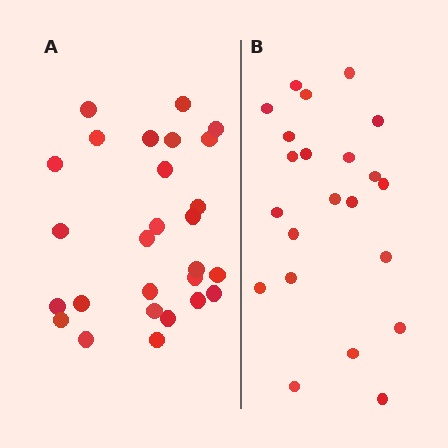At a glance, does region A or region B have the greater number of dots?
Region A (the left region) has more dots.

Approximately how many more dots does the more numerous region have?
Region A has about 5 more dots than region B.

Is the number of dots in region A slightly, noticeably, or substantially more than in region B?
Region A has only slightly more — the two regions are fairly close. The ratio is roughly 1.2 to 1.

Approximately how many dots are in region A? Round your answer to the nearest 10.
About 30 dots. (The exact count is 27, which rounds to 30.)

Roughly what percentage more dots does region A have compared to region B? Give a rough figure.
About 25% more.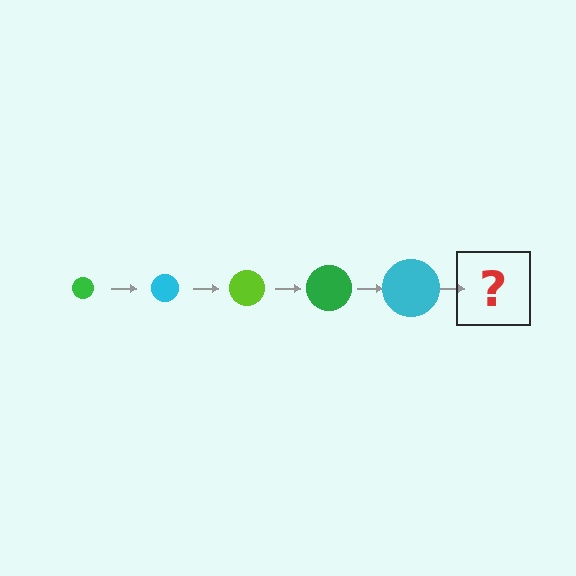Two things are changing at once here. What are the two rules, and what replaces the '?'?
The two rules are that the circle grows larger each step and the color cycles through green, cyan, and lime. The '?' should be a lime circle, larger than the previous one.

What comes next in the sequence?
The next element should be a lime circle, larger than the previous one.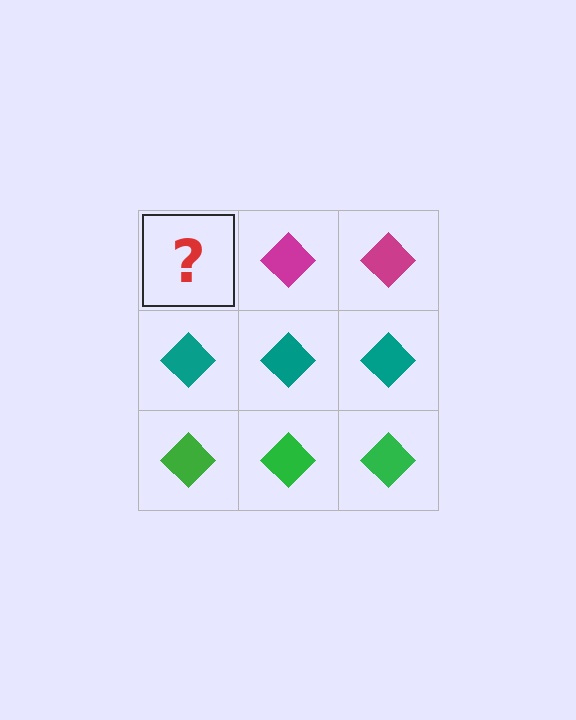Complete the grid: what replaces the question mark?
The question mark should be replaced with a magenta diamond.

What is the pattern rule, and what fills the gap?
The rule is that each row has a consistent color. The gap should be filled with a magenta diamond.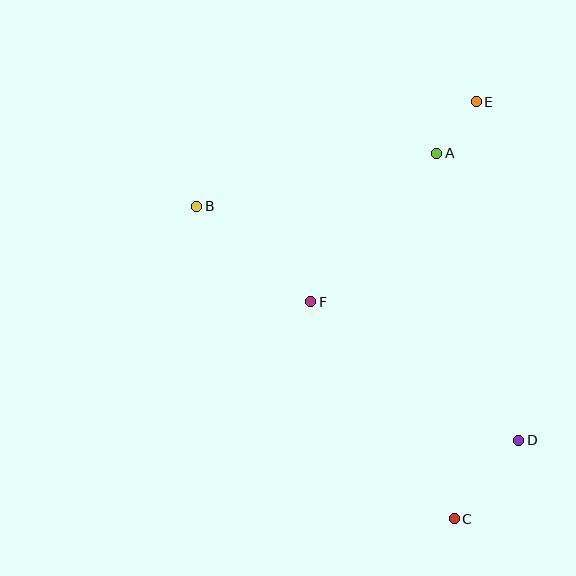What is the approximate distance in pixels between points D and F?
The distance between D and F is approximately 250 pixels.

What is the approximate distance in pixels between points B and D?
The distance between B and D is approximately 398 pixels.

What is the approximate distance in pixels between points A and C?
The distance between A and C is approximately 366 pixels.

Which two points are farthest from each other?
Points C and E are farthest from each other.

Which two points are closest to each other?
Points A and E are closest to each other.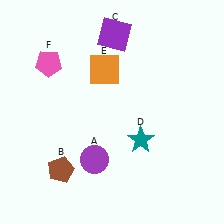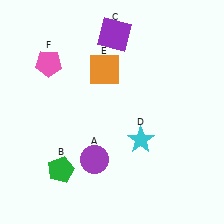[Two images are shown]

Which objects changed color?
B changed from brown to green. D changed from teal to cyan.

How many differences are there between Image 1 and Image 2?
There are 2 differences between the two images.